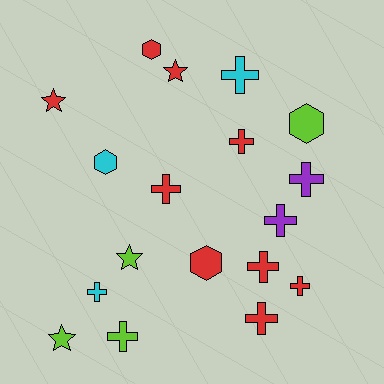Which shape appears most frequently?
Cross, with 10 objects.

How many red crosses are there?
There are 5 red crosses.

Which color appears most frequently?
Red, with 9 objects.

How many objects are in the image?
There are 18 objects.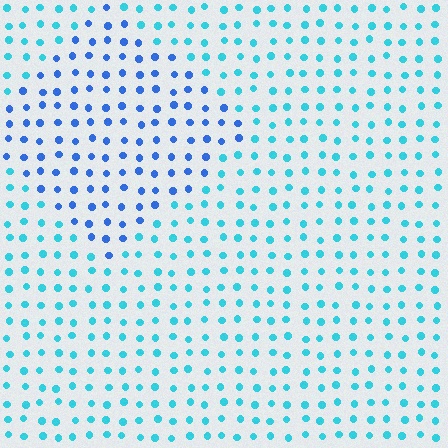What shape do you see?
I see a diamond.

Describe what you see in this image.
The image is filled with small cyan elements in a uniform arrangement. A diamond-shaped region is visible where the elements are tinted to a slightly different hue, forming a subtle color boundary.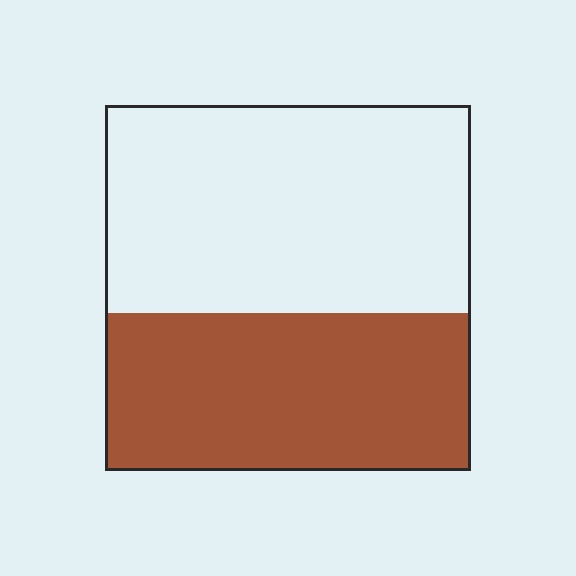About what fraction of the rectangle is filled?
About two fifths (2/5).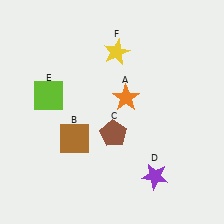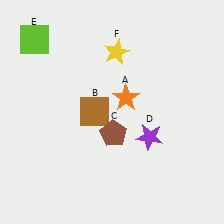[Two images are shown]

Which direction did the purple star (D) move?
The purple star (D) moved up.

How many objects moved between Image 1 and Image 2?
3 objects moved between the two images.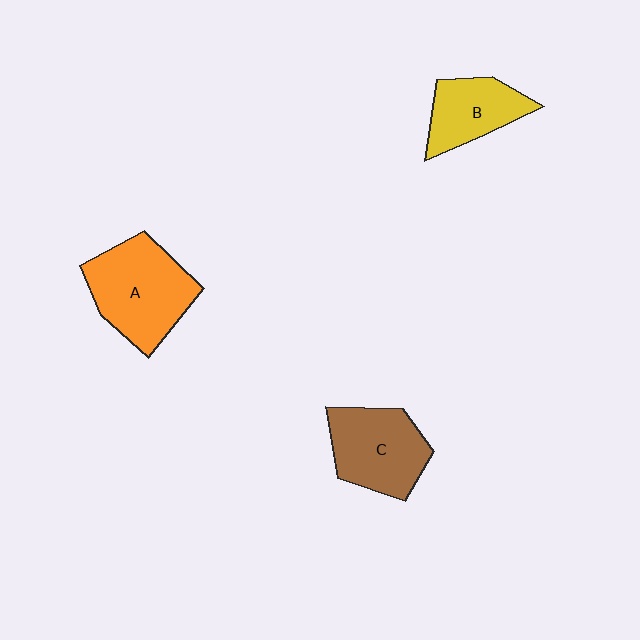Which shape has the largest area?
Shape A (orange).